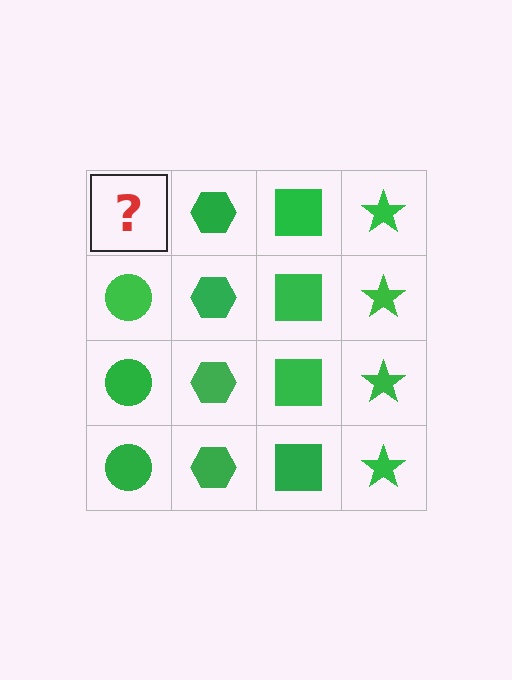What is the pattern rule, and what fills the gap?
The rule is that each column has a consistent shape. The gap should be filled with a green circle.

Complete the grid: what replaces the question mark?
The question mark should be replaced with a green circle.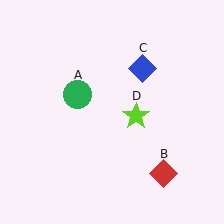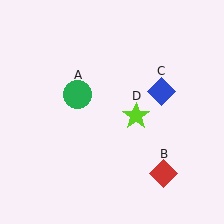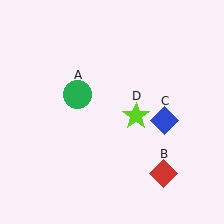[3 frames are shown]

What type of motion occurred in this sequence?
The blue diamond (object C) rotated clockwise around the center of the scene.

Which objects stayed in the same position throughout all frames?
Green circle (object A) and red diamond (object B) and lime star (object D) remained stationary.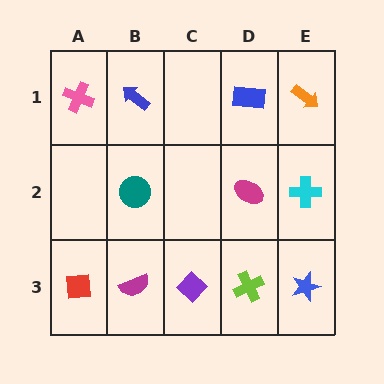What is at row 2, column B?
A teal circle.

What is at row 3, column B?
A magenta semicircle.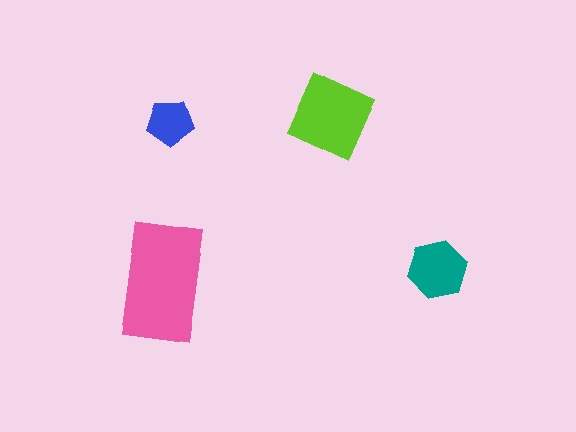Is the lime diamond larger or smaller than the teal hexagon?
Larger.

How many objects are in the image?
There are 4 objects in the image.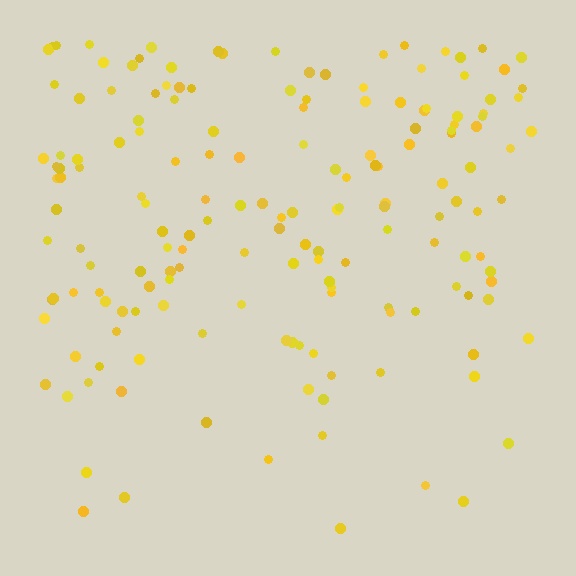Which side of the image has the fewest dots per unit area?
The bottom.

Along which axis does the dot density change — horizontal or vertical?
Vertical.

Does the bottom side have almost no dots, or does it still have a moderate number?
Still a moderate number, just noticeably fewer than the top.